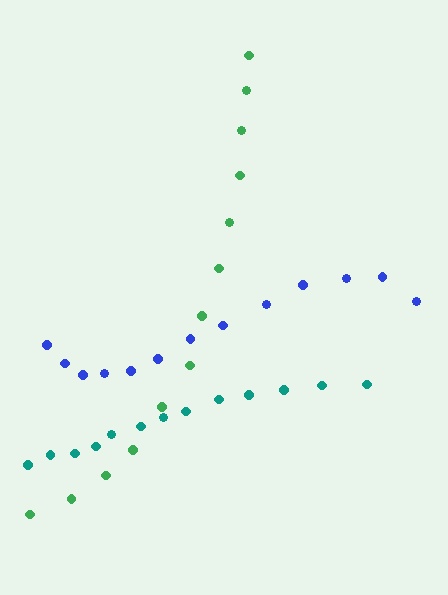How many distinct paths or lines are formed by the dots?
There are 3 distinct paths.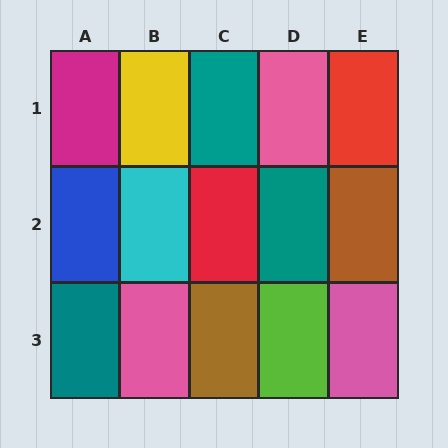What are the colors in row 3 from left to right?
Teal, pink, brown, lime, pink.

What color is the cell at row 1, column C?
Teal.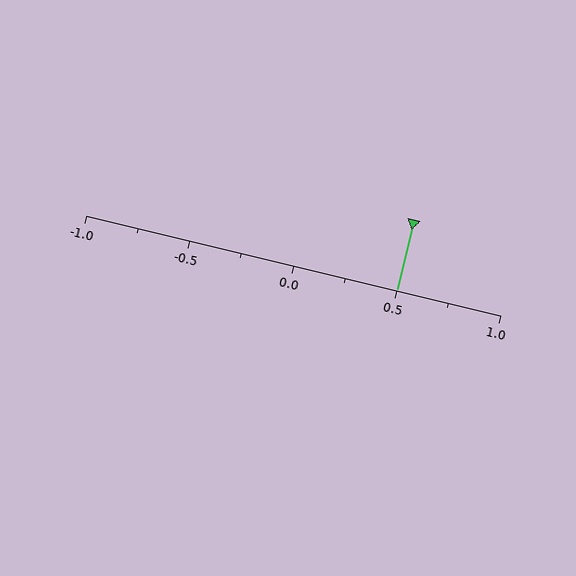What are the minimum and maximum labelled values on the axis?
The axis runs from -1.0 to 1.0.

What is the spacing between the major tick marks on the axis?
The major ticks are spaced 0.5 apart.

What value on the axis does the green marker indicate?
The marker indicates approximately 0.5.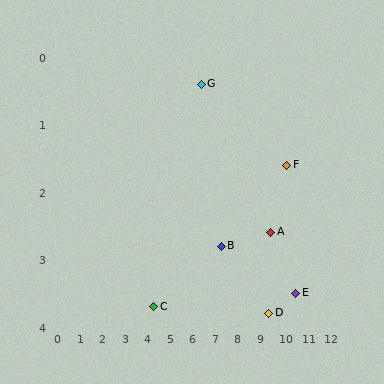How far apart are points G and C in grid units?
Points G and C are about 3.9 grid units apart.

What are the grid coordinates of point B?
Point B is at approximately (7.3, 2.8).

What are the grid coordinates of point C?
Point C is at approximately (4.3, 3.7).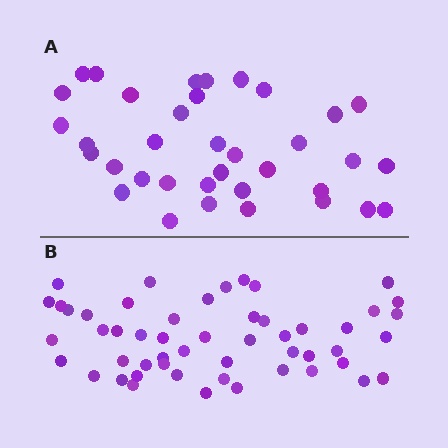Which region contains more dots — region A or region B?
Region B (the bottom region) has more dots.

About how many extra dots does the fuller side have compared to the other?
Region B has approximately 15 more dots than region A.